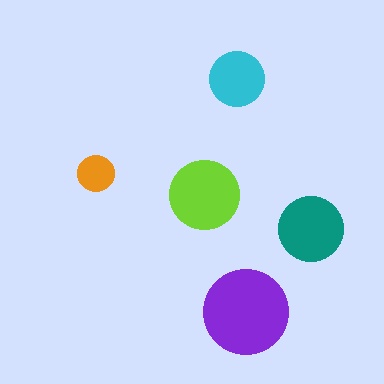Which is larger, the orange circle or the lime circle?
The lime one.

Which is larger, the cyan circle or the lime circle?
The lime one.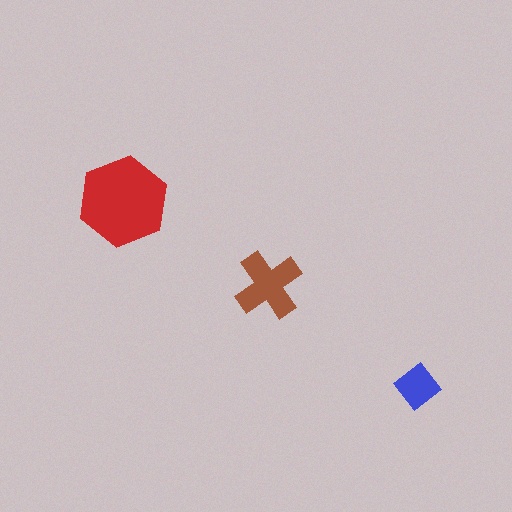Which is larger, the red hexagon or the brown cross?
The red hexagon.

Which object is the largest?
The red hexagon.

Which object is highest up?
The red hexagon is topmost.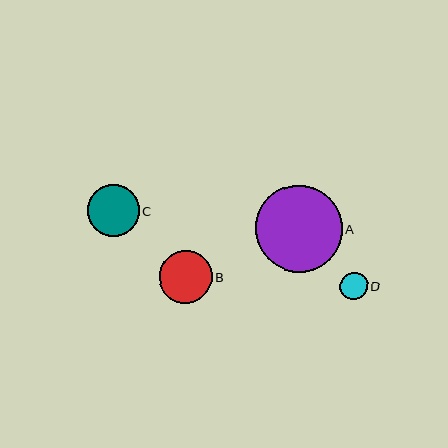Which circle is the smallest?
Circle D is the smallest with a size of approximately 28 pixels.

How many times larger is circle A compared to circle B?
Circle A is approximately 1.6 times the size of circle B.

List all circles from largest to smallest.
From largest to smallest: A, B, C, D.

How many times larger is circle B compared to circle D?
Circle B is approximately 1.9 times the size of circle D.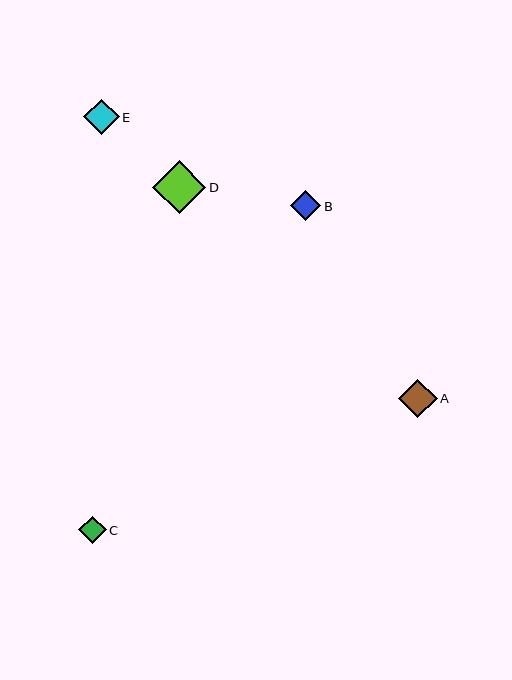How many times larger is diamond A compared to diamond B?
Diamond A is approximately 1.3 times the size of diamond B.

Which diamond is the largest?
Diamond D is the largest with a size of approximately 53 pixels.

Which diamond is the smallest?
Diamond C is the smallest with a size of approximately 27 pixels.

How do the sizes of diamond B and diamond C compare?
Diamond B and diamond C are approximately the same size.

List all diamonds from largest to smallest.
From largest to smallest: D, A, E, B, C.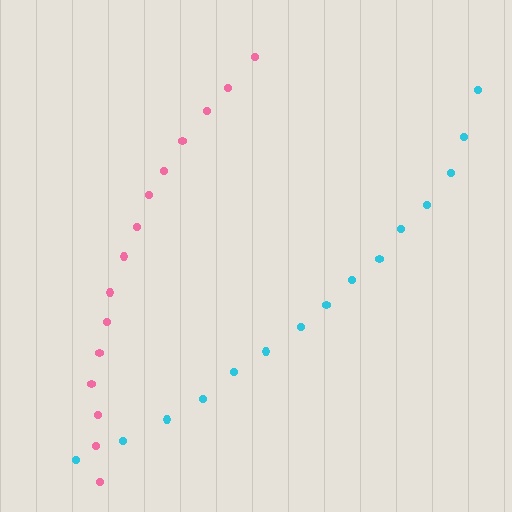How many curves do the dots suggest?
There are 2 distinct paths.